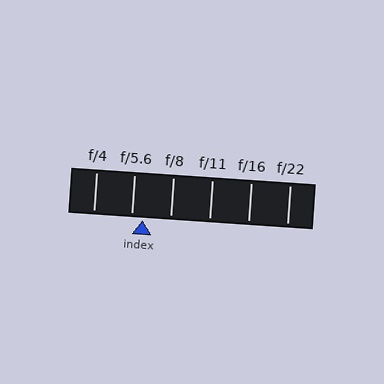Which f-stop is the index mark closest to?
The index mark is closest to f/5.6.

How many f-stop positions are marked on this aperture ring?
There are 6 f-stop positions marked.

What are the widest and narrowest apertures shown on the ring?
The widest aperture shown is f/4 and the narrowest is f/22.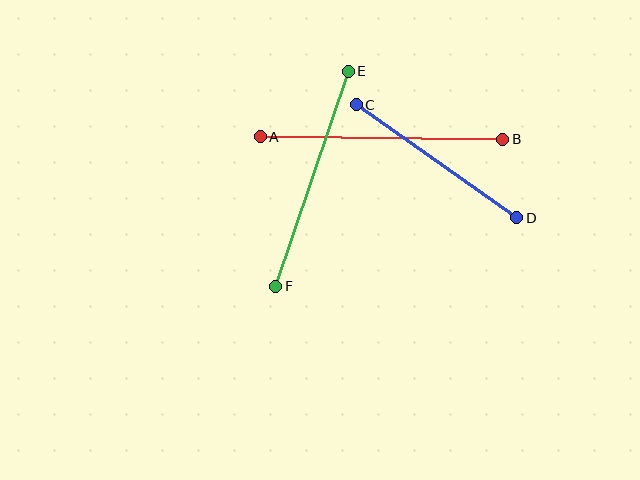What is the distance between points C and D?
The distance is approximately 196 pixels.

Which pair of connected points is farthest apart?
Points A and B are farthest apart.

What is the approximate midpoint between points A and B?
The midpoint is at approximately (381, 138) pixels.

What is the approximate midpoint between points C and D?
The midpoint is at approximately (436, 161) pixels.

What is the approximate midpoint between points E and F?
The midpoint is at approximately (312, 179) pixels.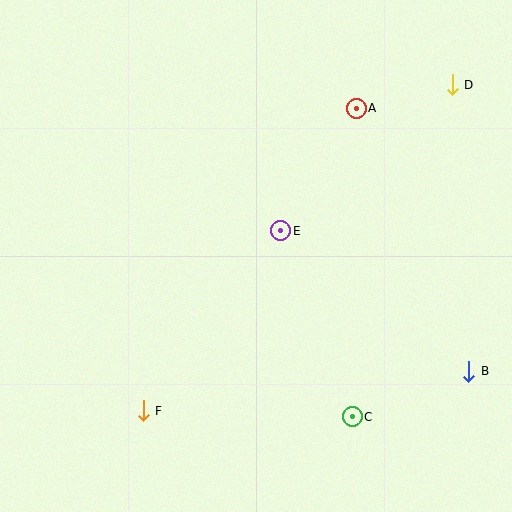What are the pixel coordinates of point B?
Point B is at (469, 371).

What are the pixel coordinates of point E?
Point E is at (281, 231).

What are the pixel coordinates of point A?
Point A is at (356, 108).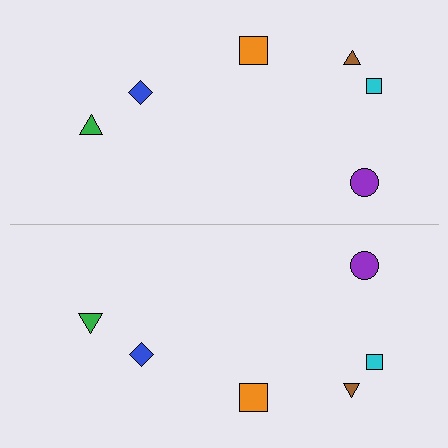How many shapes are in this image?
There are 12 shapes in this image.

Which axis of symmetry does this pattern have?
The pattern has a horizontal axis of symmetry running through the center of the image.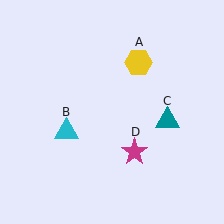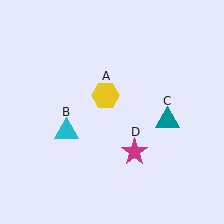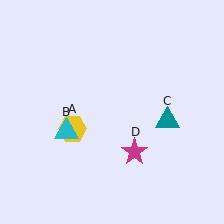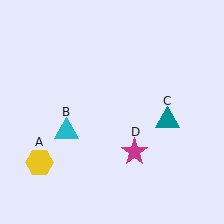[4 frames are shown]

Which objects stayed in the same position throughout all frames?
Cyan triangle (object B) and teal triangle (object C) and magenta star (object D) remained stationary.